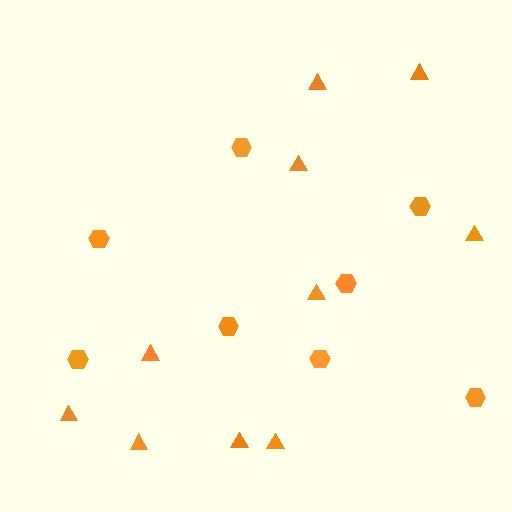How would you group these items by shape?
There are 2 groups: one group of hexagons (8) and one group of triangles (10).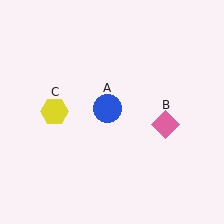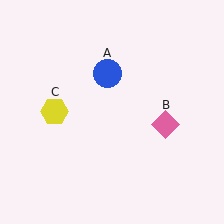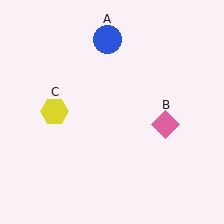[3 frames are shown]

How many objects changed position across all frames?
1 object changed position: blue circle (object A).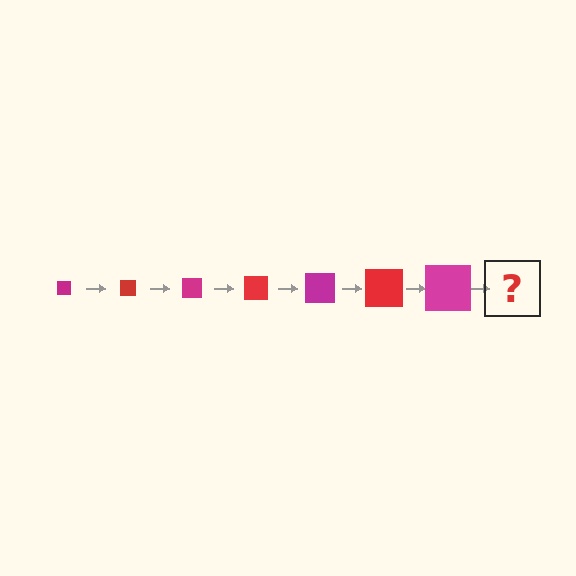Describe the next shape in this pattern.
It should be a red square, larger than the previous one.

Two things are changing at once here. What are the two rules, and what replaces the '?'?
The two rules are that the square grows larger each step and the color cycles through magenta and red. The '?' should be a red square, larger than the previous one.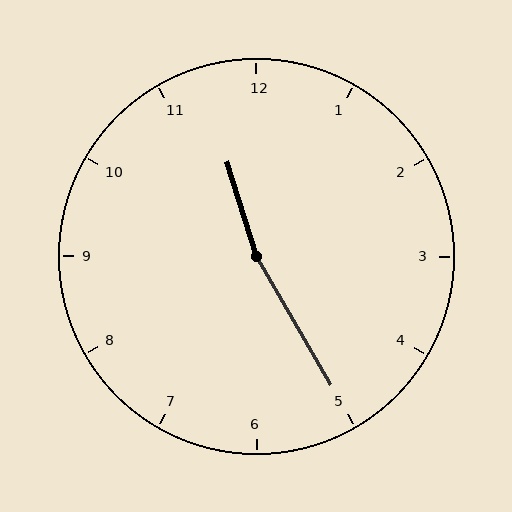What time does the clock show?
11:25.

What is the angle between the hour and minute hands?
Approximately 168 degrees.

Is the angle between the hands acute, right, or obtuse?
It is obtuse.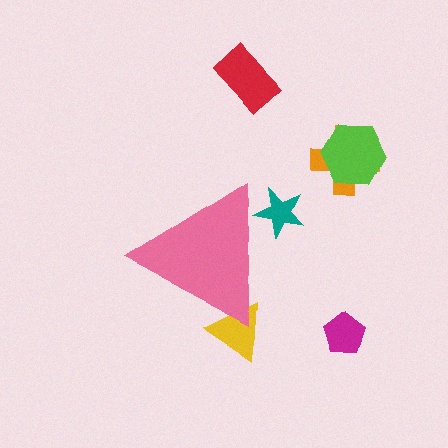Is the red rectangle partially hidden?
No, the red rectangle is fully visible.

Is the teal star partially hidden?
Yes, the teal star is partially hidden behind the pink triangle.